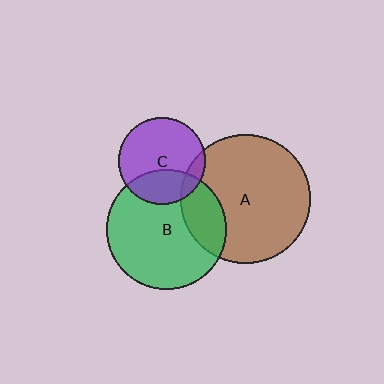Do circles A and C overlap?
Yes.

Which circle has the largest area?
Circle A (brown).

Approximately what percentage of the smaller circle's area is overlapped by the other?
Approximately 10%.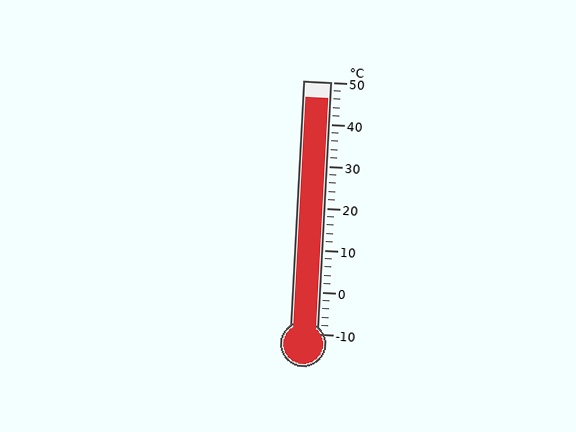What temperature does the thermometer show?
The thermometer shows approximately 46°C.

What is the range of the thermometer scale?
The thermometer scale ranges from -10°C to 50°C.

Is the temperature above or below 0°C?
The temperature is above 0°C.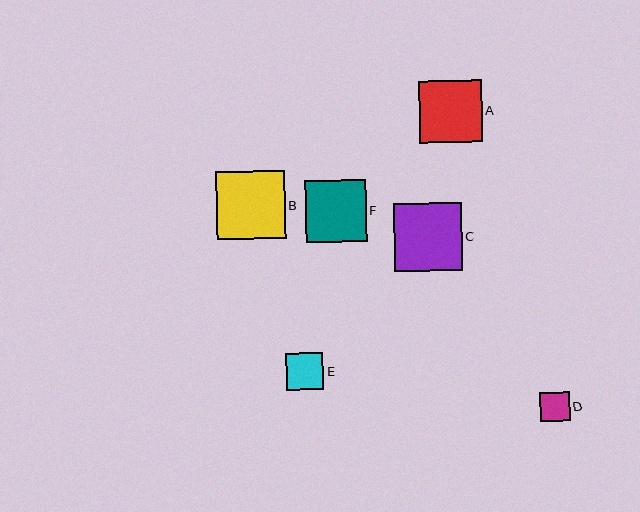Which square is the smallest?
Square D is the smallest with a size of approximately 30 pixels.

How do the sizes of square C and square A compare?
Square C and square A are approximately the same size.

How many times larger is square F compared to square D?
Square F is approximately 2.1 times the size of square D.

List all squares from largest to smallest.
From largest to smallest: B, C, A, F, E, D.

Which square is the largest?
Square B is the largest with a size of approximately 68 pixels.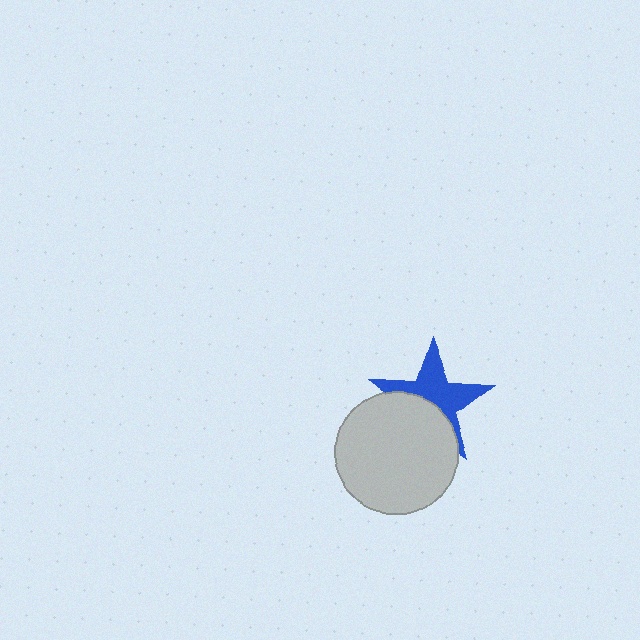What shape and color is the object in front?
The object in front is a light gray circle.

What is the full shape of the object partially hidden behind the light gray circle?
The partially hidden object is a blue star.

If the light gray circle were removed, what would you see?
You would see the complete blue star.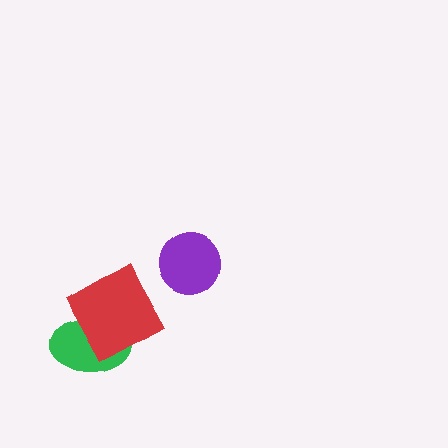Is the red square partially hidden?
No, no other shape covers it.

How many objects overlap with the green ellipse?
1 object overlaps with the green ellipse.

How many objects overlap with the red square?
1 object overlaps with the red square.